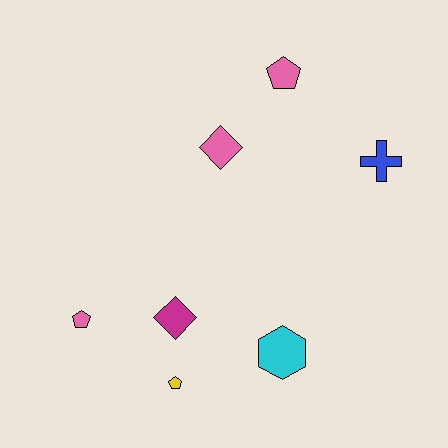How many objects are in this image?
There are 7 objects.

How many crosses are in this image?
There is 1 cross.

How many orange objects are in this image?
There are no orange objects.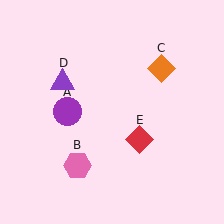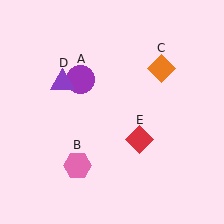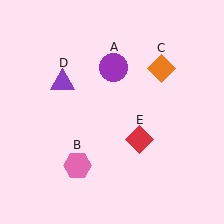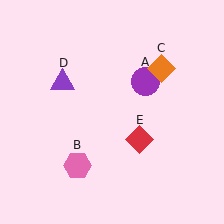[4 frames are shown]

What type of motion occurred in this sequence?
The purple circle (object A) rotated clockwise around the center of the scene.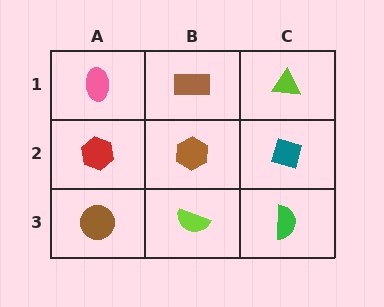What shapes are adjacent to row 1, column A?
A red hexagon (row 2, column A), a brown rectangle (row 1, column B).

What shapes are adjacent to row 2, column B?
A brown rectangle (row 1, column B), a lime semicircle (row 3, column B), a red hexagon (row 2, column A), a teal diamond (row 2, column C).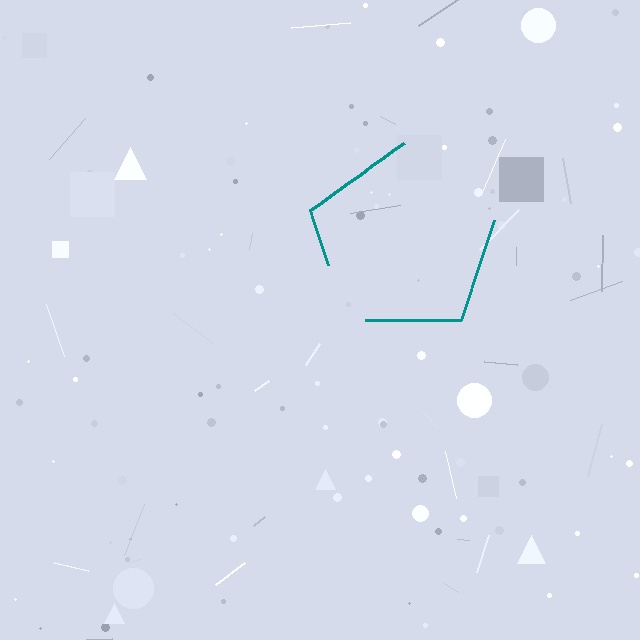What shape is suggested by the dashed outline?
The dashed outline suggests a pentagon.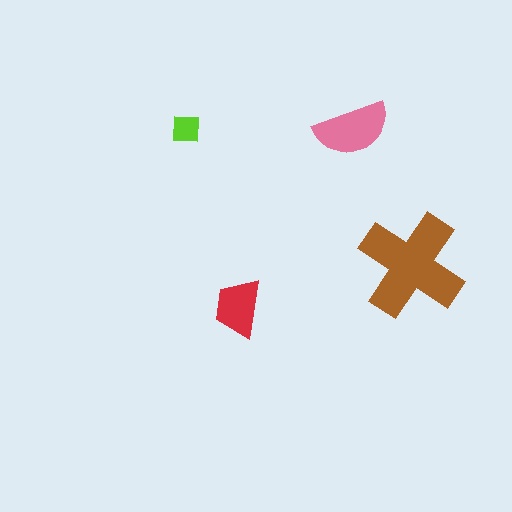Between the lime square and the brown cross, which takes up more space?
The brown cross.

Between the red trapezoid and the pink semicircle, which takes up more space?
The pink semicircle.